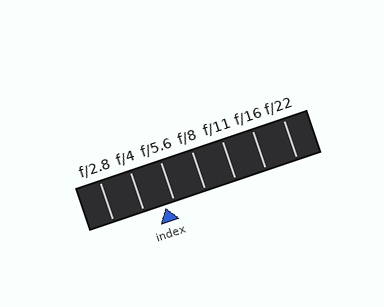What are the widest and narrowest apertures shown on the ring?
The widest aperture shown is f/2.8 and the narrowest is f/22.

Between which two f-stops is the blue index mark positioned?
The index mark is between f/4 and f/5.6.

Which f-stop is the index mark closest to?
The index mark is closest to f/5.6.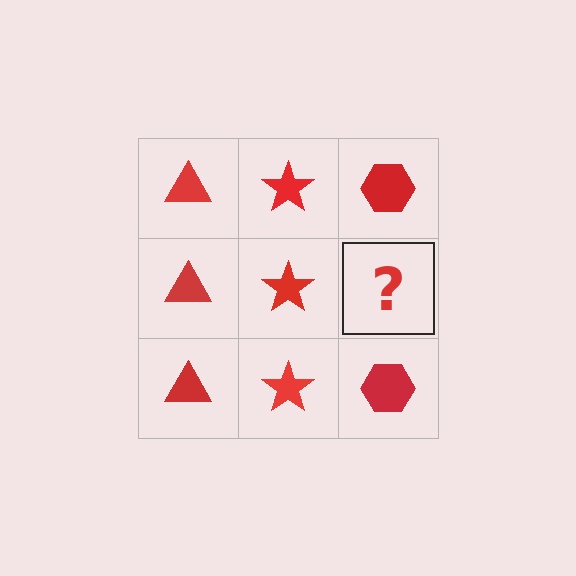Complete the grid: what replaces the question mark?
The question mark should be replaced with a red hexagon.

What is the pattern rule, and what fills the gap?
The rule is that each column has a consistent shape. The gap should be filled with a red hexagon.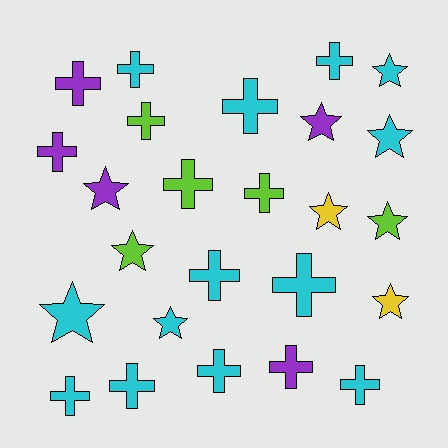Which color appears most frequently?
Cyan, with 13 objects.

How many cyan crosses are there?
There are 9 cyan crosses.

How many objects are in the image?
There are 25 objects.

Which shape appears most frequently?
Cross, with 15 objects.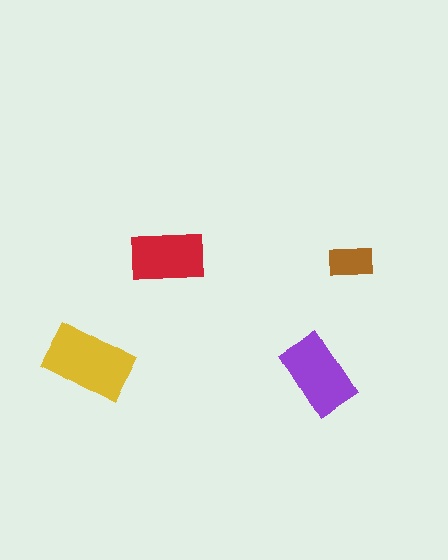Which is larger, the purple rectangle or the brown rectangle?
The purple one.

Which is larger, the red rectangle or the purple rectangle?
The purple one.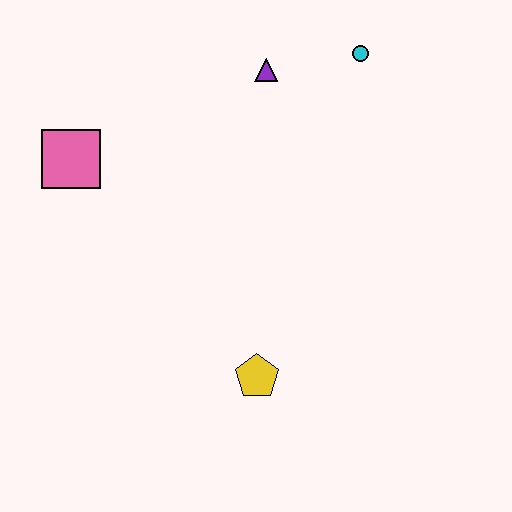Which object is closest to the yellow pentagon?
The pink square is closest to the yellow pentagon.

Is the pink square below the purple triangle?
Yes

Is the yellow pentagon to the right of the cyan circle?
No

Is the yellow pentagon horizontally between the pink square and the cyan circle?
Yes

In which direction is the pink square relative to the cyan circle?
The pink square is to the left of the cyan circle.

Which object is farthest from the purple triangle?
The yellow pentagon is farthest from the purple triangle.